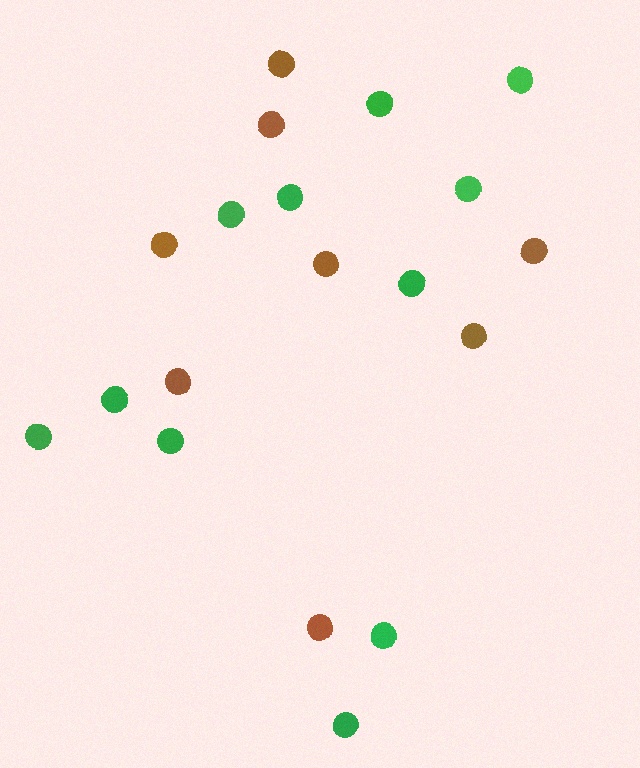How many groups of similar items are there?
There are 2 groups: one group of brown circles (8) and one group of green circles (11).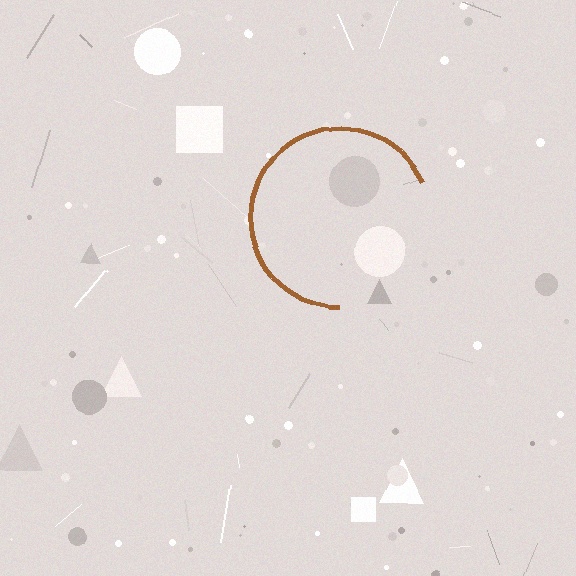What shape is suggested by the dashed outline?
The dashed outline suggests a circle.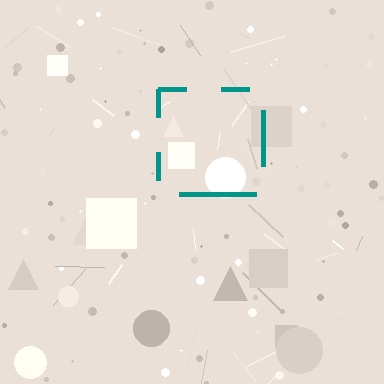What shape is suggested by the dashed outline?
The dashed outline suggests a square.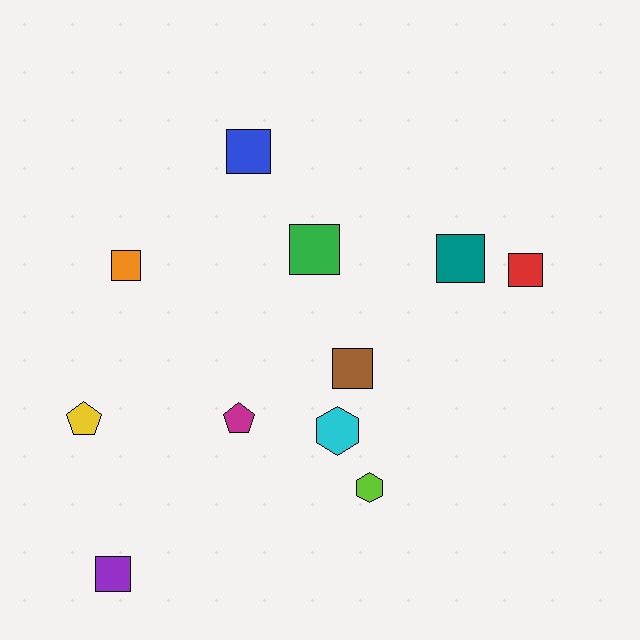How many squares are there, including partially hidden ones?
There are 7 squares.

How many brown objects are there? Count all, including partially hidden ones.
There is 1 brown object.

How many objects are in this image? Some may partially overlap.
There are 11 objects.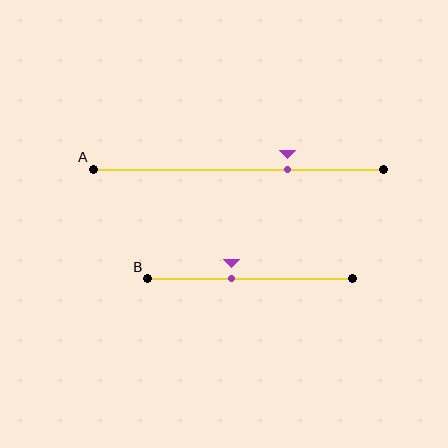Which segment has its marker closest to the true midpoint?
Segment B has its marker closest to the true midpoint.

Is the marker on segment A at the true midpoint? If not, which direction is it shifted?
No, the marker on segment A is shifted to the right by about 17% of the segment length.